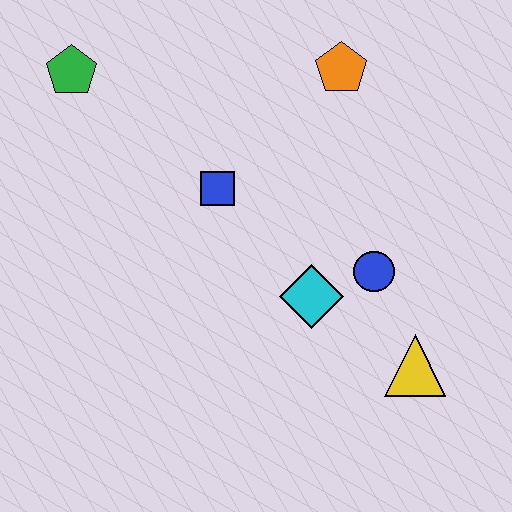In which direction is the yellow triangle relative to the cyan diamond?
The yellow triangle is to the right of the cyan diamond.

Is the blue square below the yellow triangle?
No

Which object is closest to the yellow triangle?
The blue circle is closest to the yellow triangle.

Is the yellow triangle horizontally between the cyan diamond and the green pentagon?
No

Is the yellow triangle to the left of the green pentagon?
No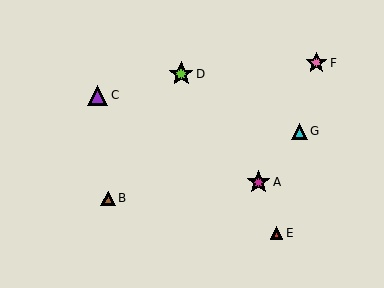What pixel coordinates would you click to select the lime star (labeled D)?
Click at (181, 74) to select the lime star D.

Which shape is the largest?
The lime star (labeled D) is the largest.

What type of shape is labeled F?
Shape F is a pink star.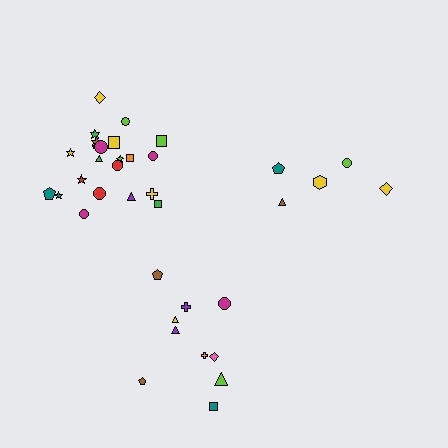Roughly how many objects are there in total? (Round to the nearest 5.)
Roughly 35 objects in total.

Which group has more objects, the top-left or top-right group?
The top-left group.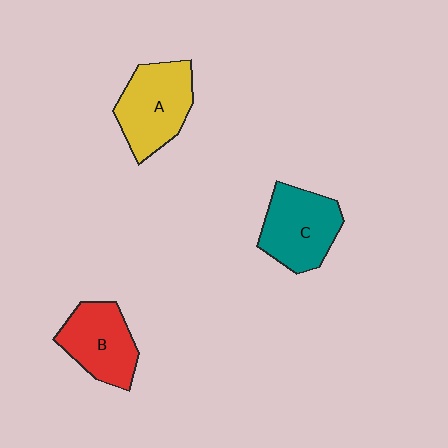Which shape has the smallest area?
Shape B (red).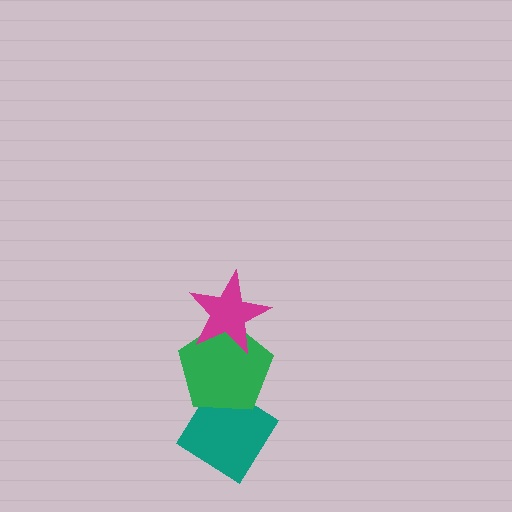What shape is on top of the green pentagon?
The magenta star is on top of the green pentagon.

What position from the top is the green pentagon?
The green pentagon is 2nd from the top.